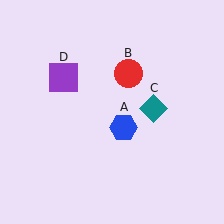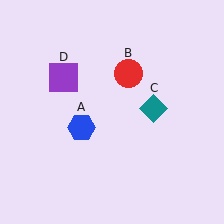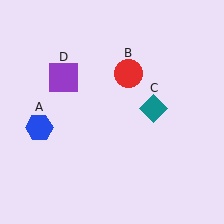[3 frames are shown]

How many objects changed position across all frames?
1 object changed position: blue hexagon (object A).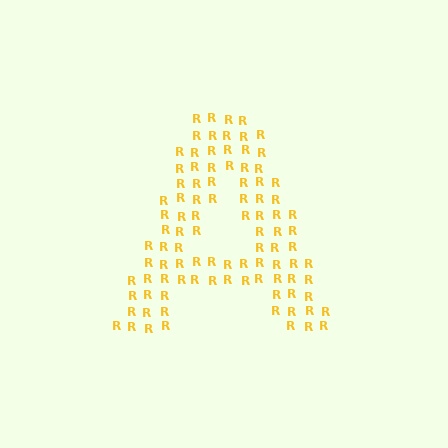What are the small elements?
The small elements are letter R's.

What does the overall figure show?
The overall figure shows the letter A.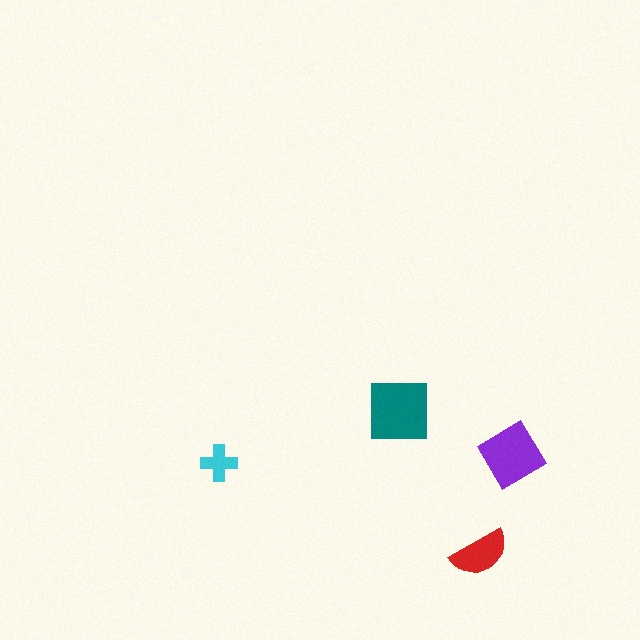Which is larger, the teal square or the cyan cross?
The teal square.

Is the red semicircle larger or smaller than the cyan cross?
Larger.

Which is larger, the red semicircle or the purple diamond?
The purple diamond.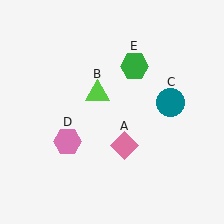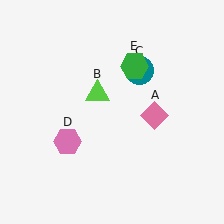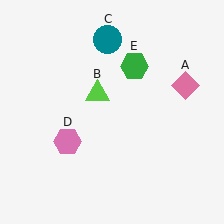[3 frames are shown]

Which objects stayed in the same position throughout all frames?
Lime triangle (object B) and pink hexagon (object D) and green hexagon (object E) remained stationary.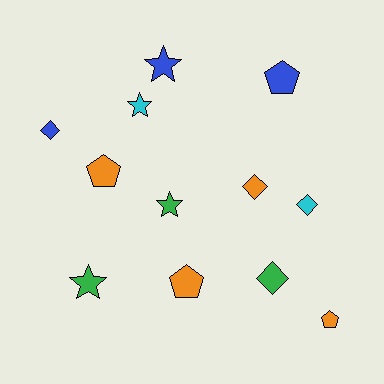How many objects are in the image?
There are 12 objects.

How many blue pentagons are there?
There is 1 blue pentagon.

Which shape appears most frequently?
Star, with 4 objects.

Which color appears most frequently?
Orange, with 4 objects.